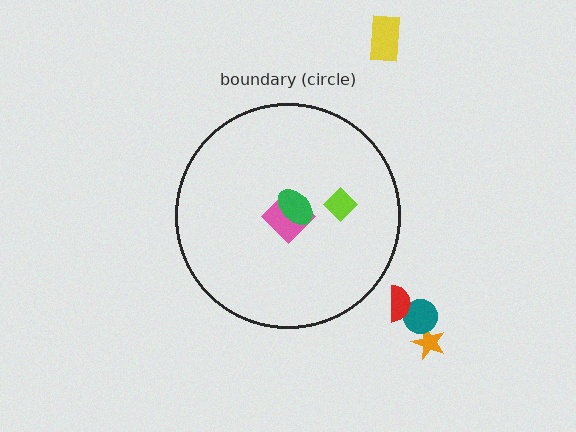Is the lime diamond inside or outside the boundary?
Inside.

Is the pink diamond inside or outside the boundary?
Inside.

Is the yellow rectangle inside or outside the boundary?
Outside.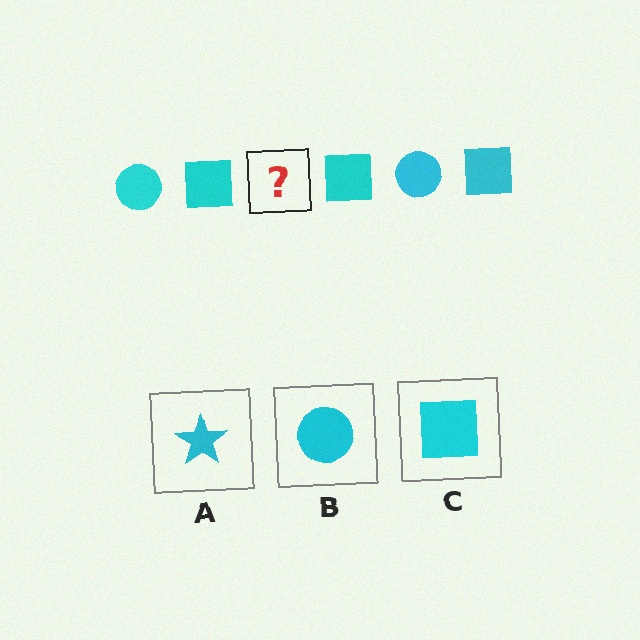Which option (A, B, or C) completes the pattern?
B.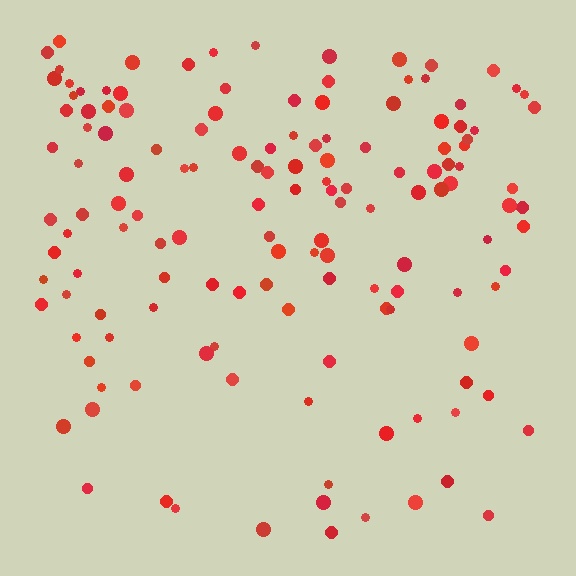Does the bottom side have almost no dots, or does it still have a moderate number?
Still a moderate number, just noticeably fewer than the top.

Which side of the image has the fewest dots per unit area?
The bottom.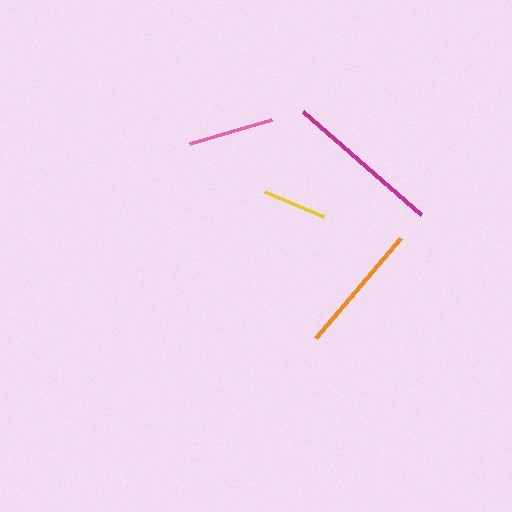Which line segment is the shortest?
The yellow line is the shortest at approximately 64 pixels.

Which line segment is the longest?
The magenta line is the longest at approximately 156 pixels.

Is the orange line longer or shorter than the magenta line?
The magenta line is longer than the orange line.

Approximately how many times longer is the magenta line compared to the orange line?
The magenta line is approximately 1.2 times the length of the orange line.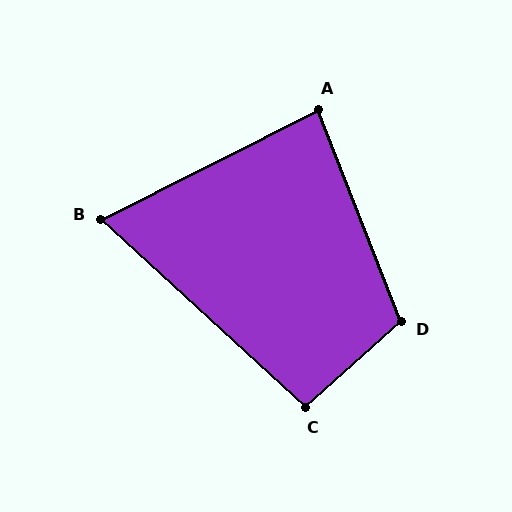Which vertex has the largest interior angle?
D, at approximately 111 degrees.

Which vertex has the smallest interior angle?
B, at approximately 69 degrees.